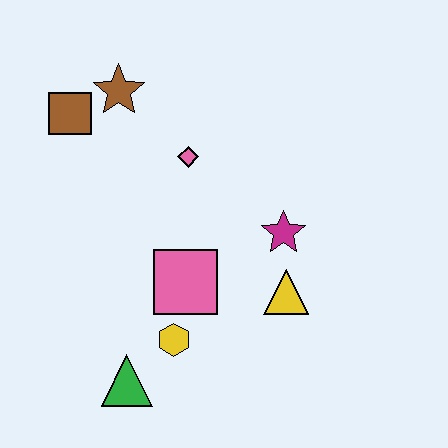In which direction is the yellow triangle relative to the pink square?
The yellow triangle is to the right of the pink square.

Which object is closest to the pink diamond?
The brown star is closest to the pink diamond.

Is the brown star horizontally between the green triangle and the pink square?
No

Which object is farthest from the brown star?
The green triangle is farthest from the brown star.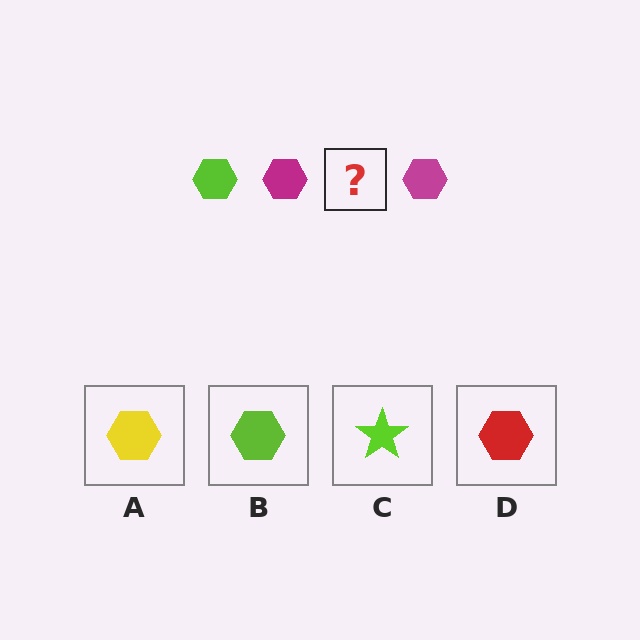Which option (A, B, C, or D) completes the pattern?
B.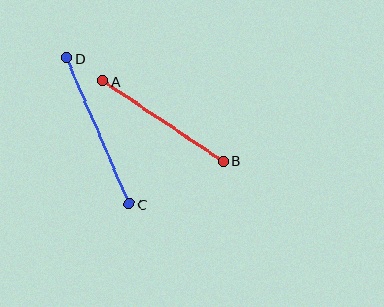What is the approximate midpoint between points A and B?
The midpoint is at approximately (163, 121) pixels.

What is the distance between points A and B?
The distance is approximately 144 pixels.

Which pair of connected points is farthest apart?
Points C and D are farthest apart.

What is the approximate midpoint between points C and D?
The midpoint is at approximately (98, 131) pixels.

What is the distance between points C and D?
The distance is approximately 158 pixels.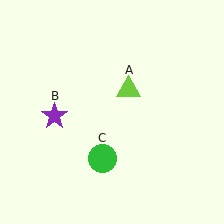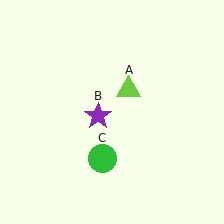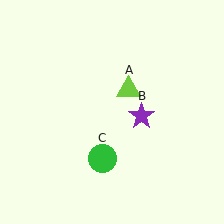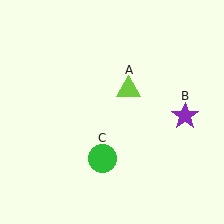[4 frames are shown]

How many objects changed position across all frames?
1 object changed position: purple star (object B).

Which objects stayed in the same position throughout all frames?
Lime triangle (object A) and green circle (object C) remained stationary.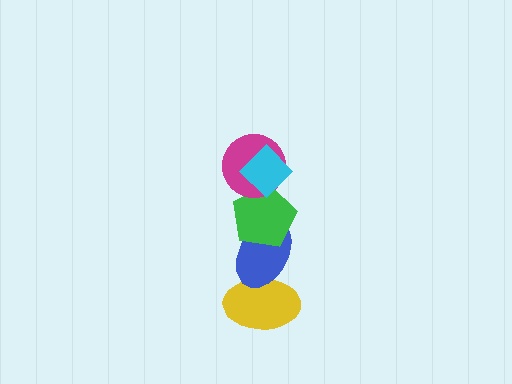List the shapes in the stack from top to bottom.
From top to bottom: the cyan diamond, the magenta circle, the green pentagon, the blue ellipse, the yellow ellipse.